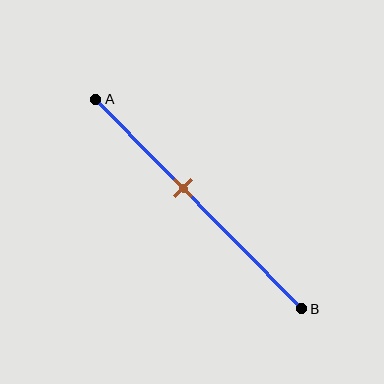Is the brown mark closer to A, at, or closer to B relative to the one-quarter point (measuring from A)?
The brown mark is closer to point B than the one-quarter point of segment AB.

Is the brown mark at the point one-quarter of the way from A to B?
No, the mark is at about 45% from A, not at the 25% one-quarter point.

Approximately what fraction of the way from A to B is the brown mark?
The brown mark is approximately 45% of the way from A to B.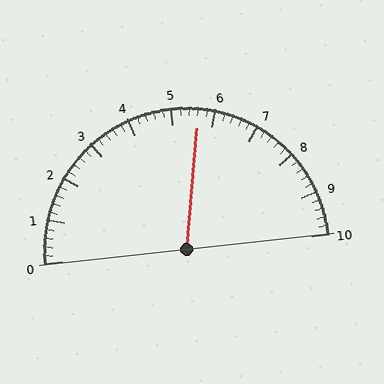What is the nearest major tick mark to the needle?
The nearest major tick mark is 6.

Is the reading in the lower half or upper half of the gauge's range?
The reading is in the upper half of the range (0 to 10).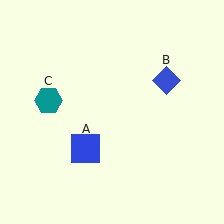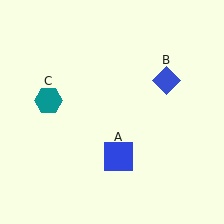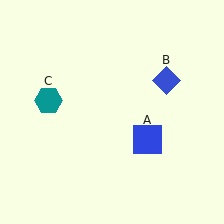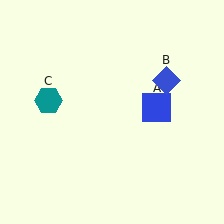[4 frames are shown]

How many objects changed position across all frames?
1 object changed position: blue square (object A).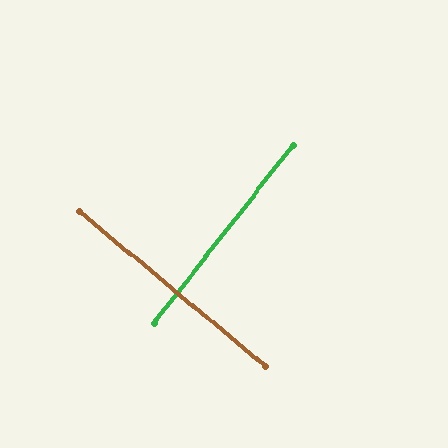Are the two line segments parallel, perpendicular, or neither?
Perpendicular — they meet at approximately 88°.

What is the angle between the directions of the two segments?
Approximately 88 degrees.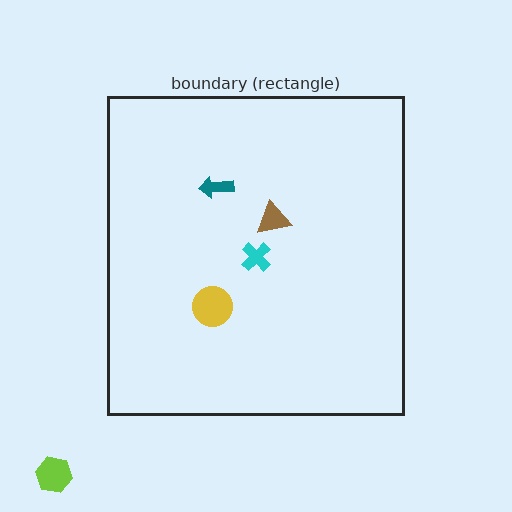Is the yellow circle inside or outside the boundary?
Inside.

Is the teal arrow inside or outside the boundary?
Inside.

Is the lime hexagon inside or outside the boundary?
Outside.